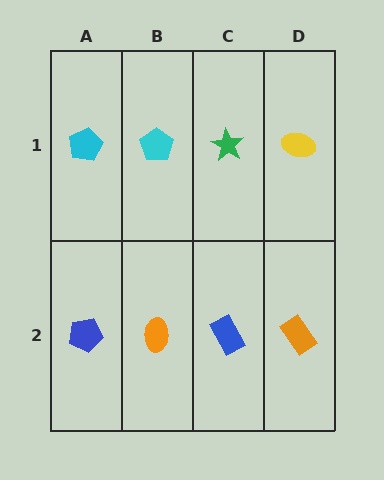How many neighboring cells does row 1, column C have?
3.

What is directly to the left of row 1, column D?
A green star.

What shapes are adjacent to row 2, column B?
A cyan pentagon (row 1, column B), a blue pentagon (row 2, column A), a blue rectangle (row 2, column C).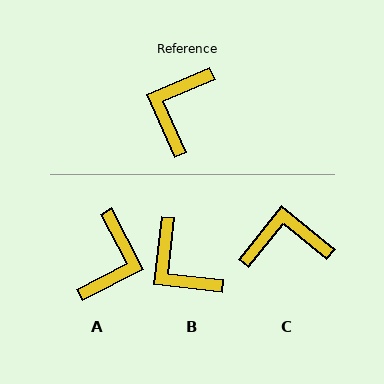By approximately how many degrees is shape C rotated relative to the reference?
Approximately 63 degrees clockwise.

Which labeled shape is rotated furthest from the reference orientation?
A, about 176 degrees away.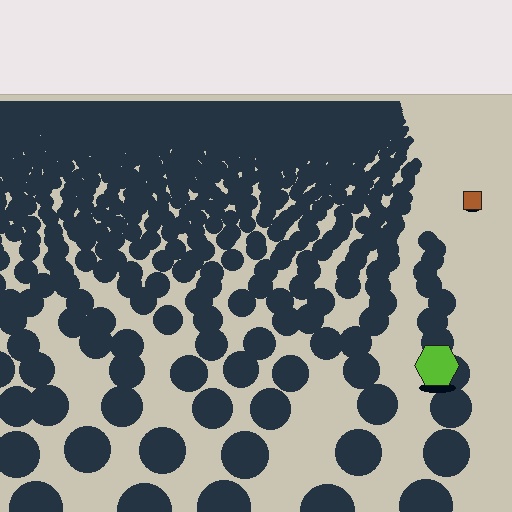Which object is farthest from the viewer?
The brown square is farthest from the viewer. It appears smaller and the ground texture around it is denser.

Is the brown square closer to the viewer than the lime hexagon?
No. The lime hexagon is closer — you can tell from the texture gradient: the ground texture is coarser near it.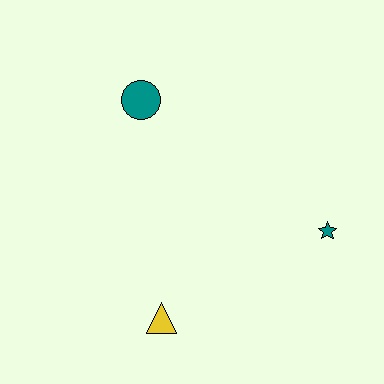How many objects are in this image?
There are 3 objects.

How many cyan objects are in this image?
There are no cyan objects.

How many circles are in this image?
There is 1 circle.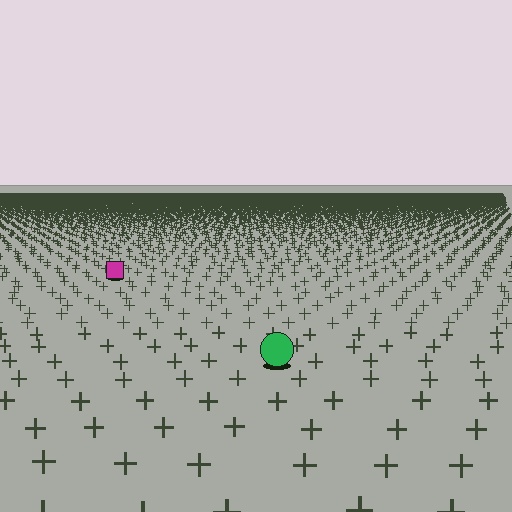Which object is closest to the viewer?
The green circle is closest. The texture marks near it are larger and more spread out.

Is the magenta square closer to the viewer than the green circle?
No. The green circle is closer — you can tell from the texture gradient: the ground texture is coarser near it.